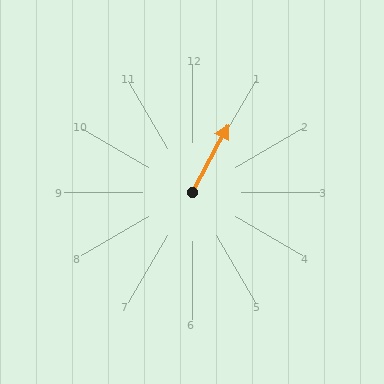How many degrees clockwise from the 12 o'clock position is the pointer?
Approximately 28 degrees.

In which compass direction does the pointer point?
Northeast.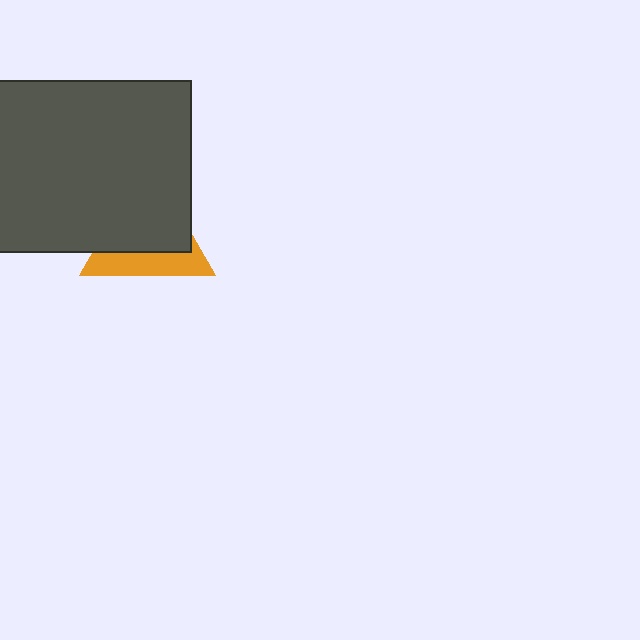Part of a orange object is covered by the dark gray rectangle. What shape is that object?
It is a triangle.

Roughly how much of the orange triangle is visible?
A small part of it is visible (roughly 35%).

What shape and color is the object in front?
The object in front is a dark gray rectangle.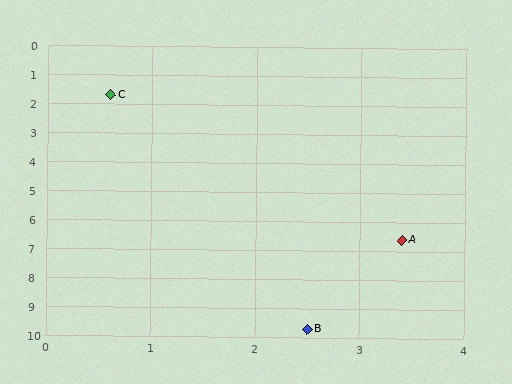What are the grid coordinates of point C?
Point C is at approximately (0.6, 1.7).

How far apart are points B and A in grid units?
Points B and A are about 3.2 grid units apart.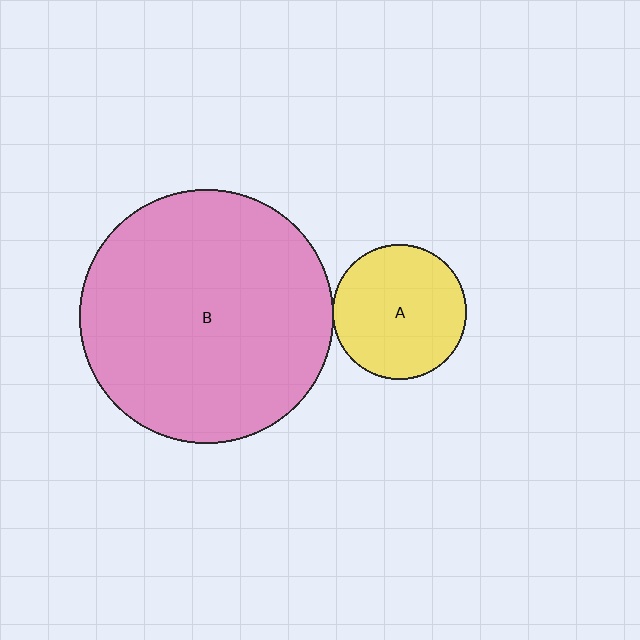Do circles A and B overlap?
Yes.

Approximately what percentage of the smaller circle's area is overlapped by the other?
Approximately 5%.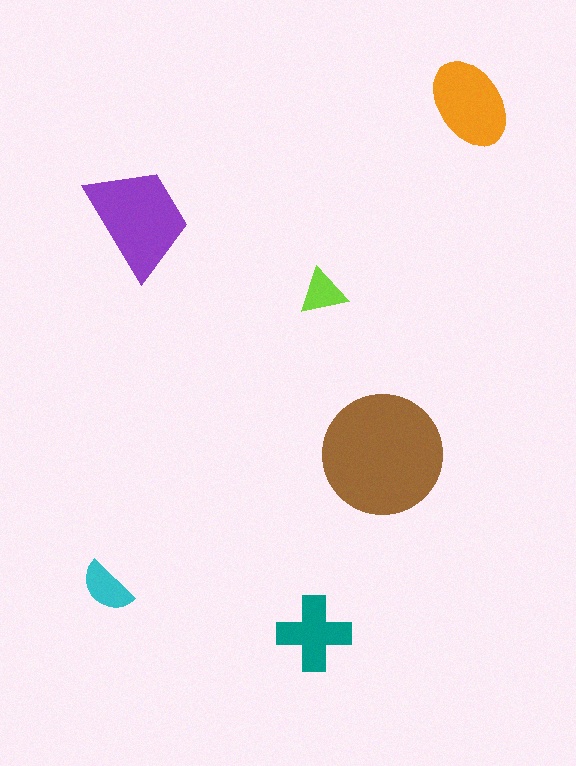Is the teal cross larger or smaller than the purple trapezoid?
Smaller.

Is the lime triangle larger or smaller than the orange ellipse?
Smaller.